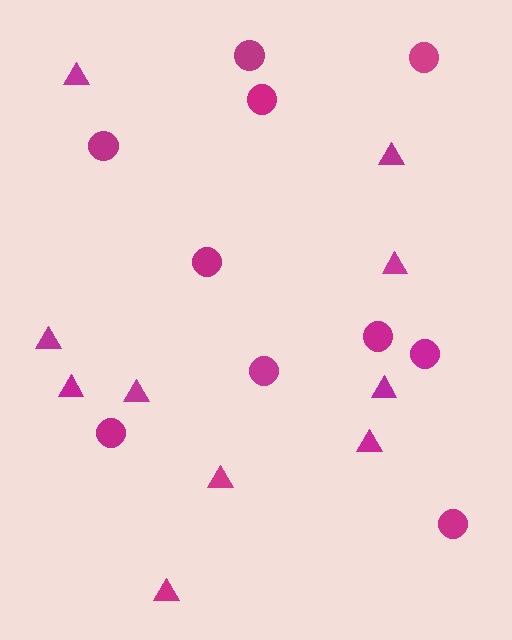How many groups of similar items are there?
There are 2 groups: one group of circles (10) and one group of triangles (10).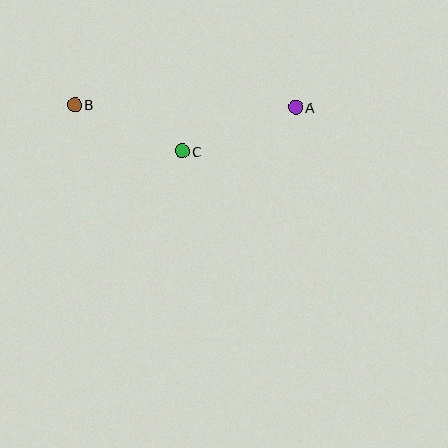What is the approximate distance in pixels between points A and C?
The distance between A and C is approximately 122 pixels.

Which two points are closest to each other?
Points B and C are closest to each other.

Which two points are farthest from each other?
Points A and B are farthest from each other.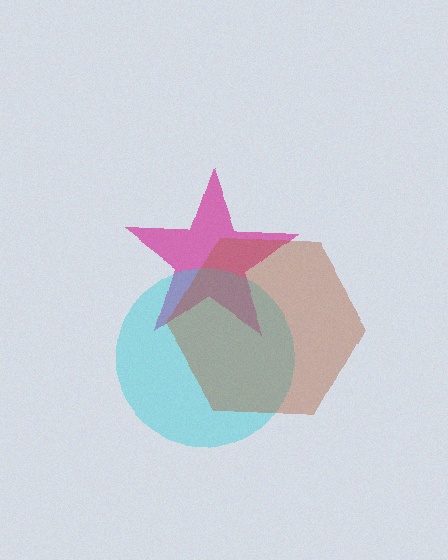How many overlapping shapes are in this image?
There are 3 overlapping shapes in the image.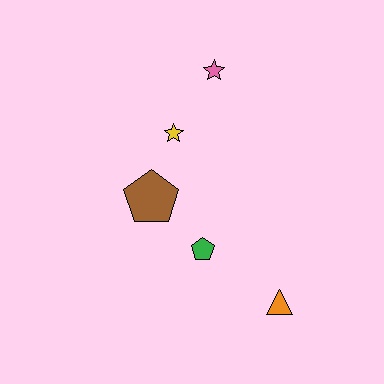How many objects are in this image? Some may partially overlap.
There are 5 objects.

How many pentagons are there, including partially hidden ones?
There are 2 pentagons.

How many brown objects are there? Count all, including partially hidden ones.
There is 1 brown object.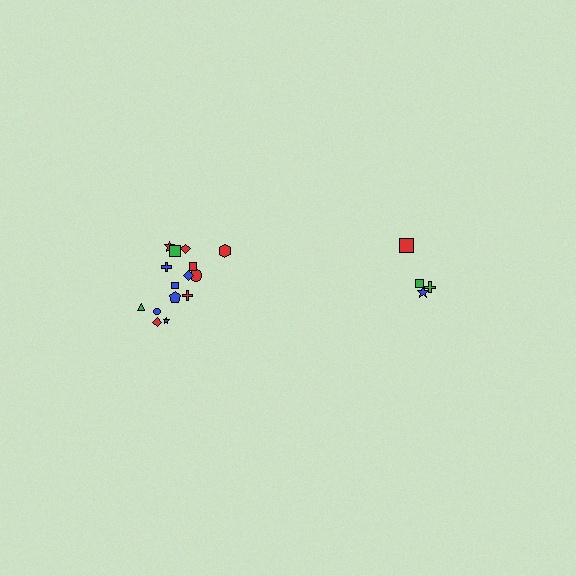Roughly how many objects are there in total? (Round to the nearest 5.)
Roughly 20 objects in total.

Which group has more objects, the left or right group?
The left group.